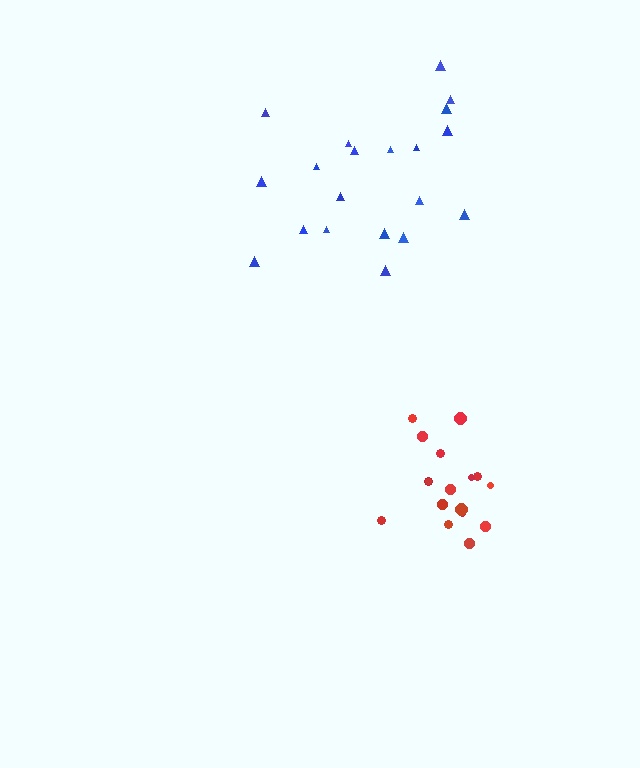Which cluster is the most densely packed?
Red.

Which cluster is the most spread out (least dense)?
Blue.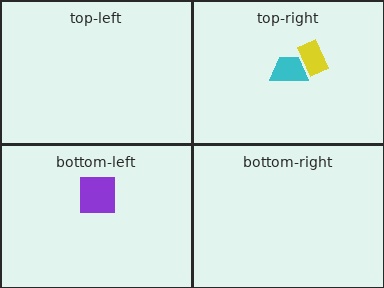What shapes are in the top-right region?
The yellow rectangle, the cyan trapezoid.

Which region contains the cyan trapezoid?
The top-right region.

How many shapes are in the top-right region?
2.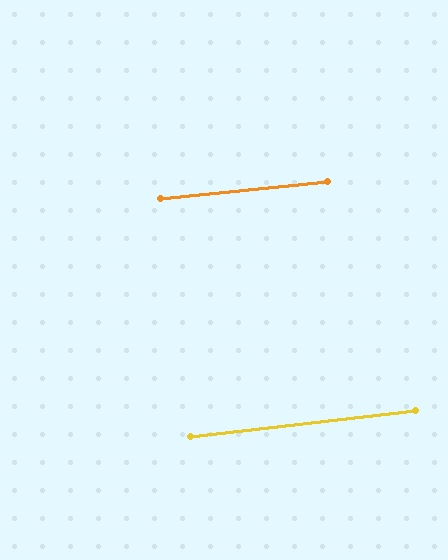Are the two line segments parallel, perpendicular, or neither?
Parallel — their directions differ by only 1.0°.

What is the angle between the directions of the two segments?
Approximately 1 degree.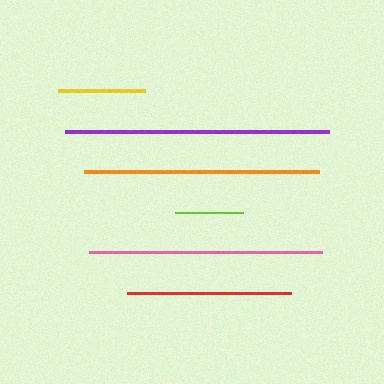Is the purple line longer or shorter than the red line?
The purple line is longer than the red line.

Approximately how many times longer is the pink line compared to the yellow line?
The pink line is approximately 2.7 times the length of the yellow line.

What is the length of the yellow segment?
The yellow segment is approximately 87 pixels long.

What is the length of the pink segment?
The pink segment is approximately 233 pixels long.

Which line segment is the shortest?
The lime line is the shortest at approximately 68 pixels.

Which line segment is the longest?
The purple line is the longest at approximately 264 pixels.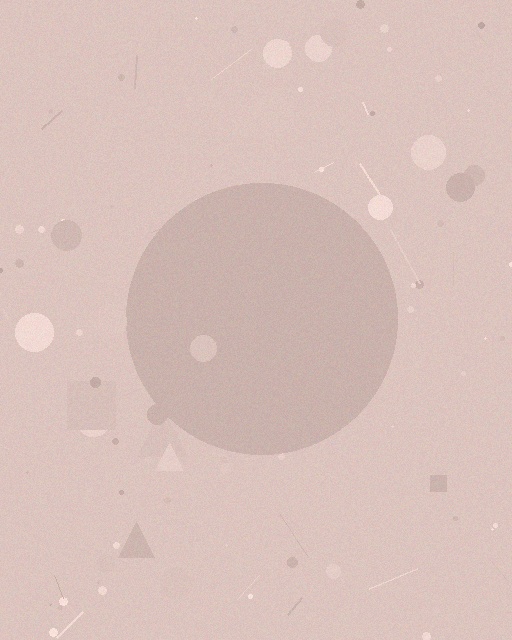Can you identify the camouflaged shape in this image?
The camouflaged shape is a circle.